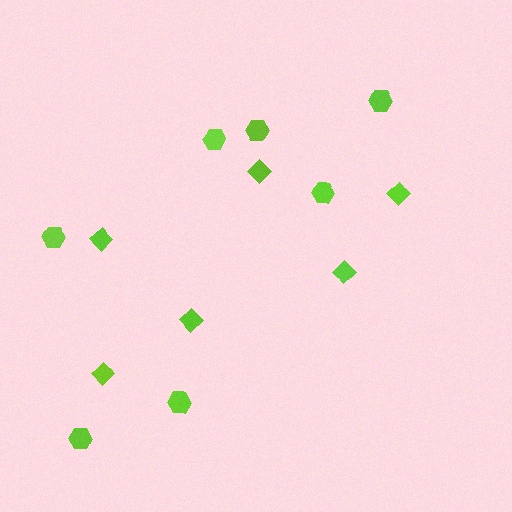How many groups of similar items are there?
There are 2 groups: one group of hexagons (7) and one group of diamonds (6).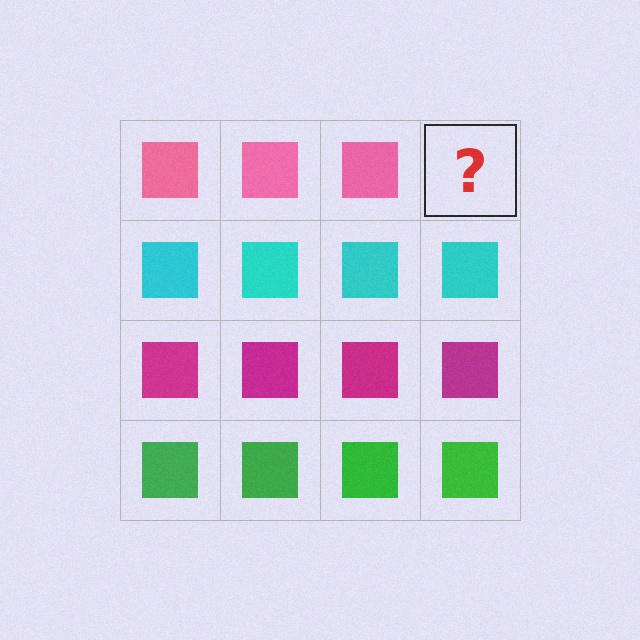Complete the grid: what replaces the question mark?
The question mark should be replaced with a pink square.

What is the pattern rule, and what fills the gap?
The rule is that each row has a consistent color. The gap should be filled with a pink square.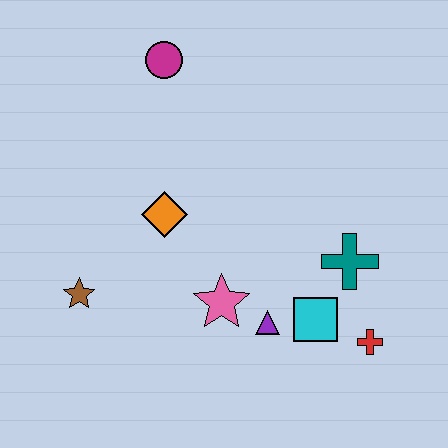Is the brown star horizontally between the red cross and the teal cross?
No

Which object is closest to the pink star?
The purple triangle is closest to the pink star.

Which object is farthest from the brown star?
The red cross is farthest from the brown star.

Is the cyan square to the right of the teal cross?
No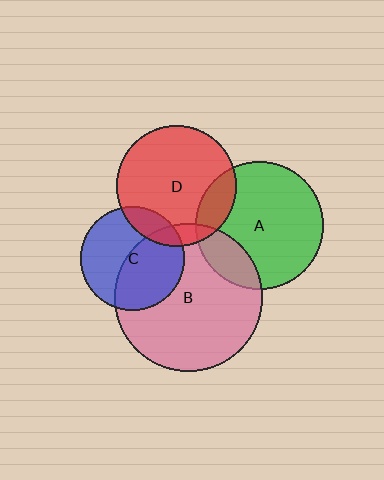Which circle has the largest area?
Circle B (pink).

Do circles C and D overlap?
Yes.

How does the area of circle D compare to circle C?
Approximately 1.3 times.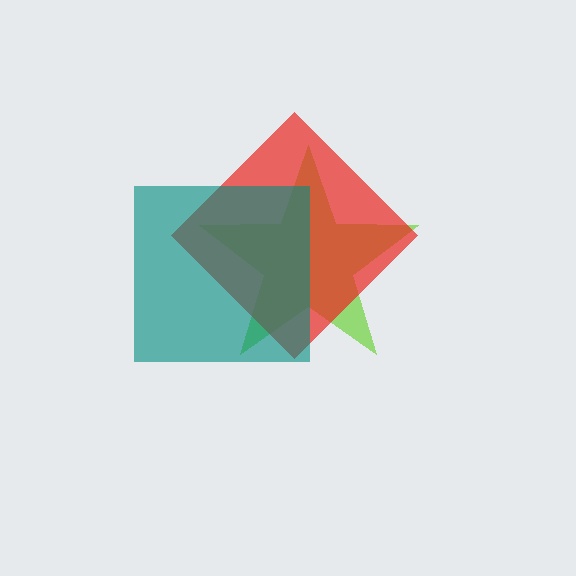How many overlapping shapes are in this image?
There are 3 overlapping shapes in the image.